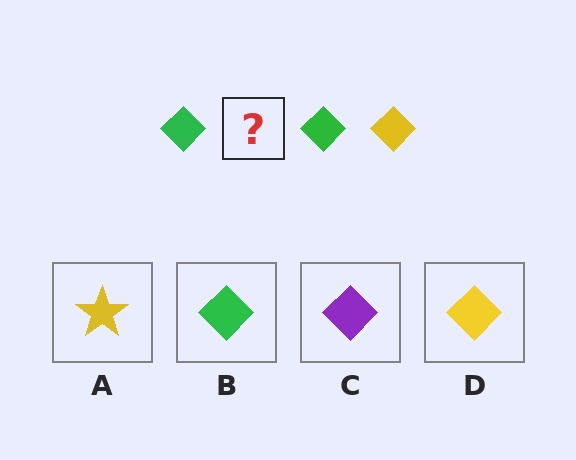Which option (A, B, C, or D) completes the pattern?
D.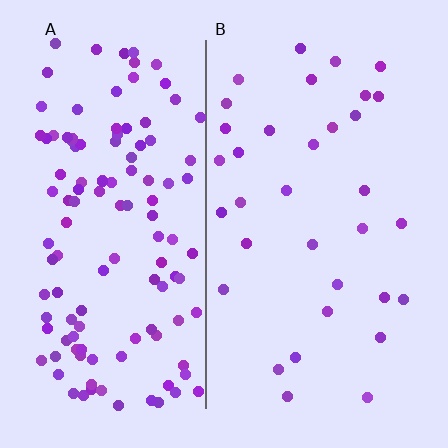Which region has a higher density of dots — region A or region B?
A (the left).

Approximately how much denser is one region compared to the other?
Approximately 3.7× — region A over region B.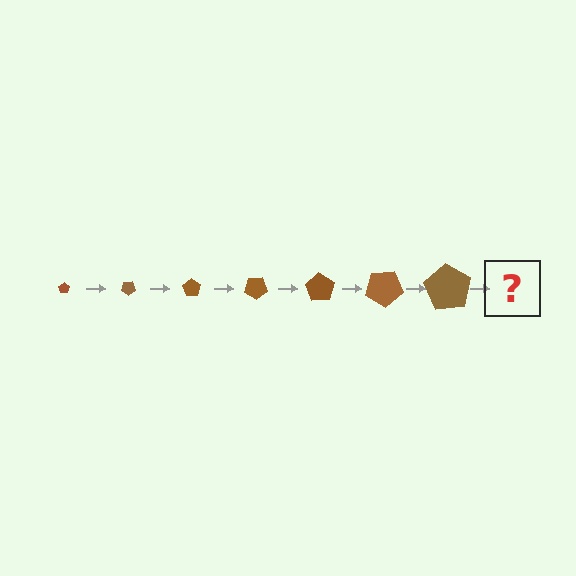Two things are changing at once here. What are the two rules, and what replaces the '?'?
The two rules are that the pentagon grows larger each step and it rotates 35 degrees each step. The '?' should be a pentagon, larger than the previous one and rotated 245 degrees from the start.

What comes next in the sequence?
The next element should be a pentagon, larger than the previous one and rotated 245 degrees from the start.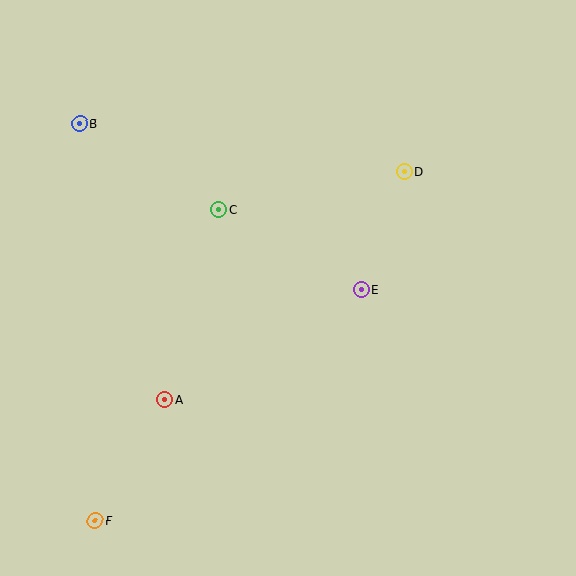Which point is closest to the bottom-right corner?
Point E is closest to the bottom-right corner.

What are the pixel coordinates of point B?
Point B is at (80, 124).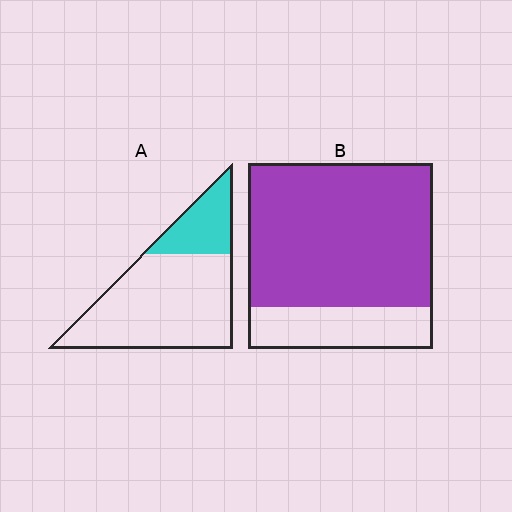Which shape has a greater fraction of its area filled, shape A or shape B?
Shape B.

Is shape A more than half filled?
No.